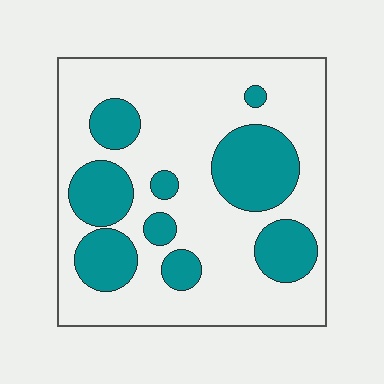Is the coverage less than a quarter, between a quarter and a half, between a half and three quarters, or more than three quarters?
Between a quarter and a half.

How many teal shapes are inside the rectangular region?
9.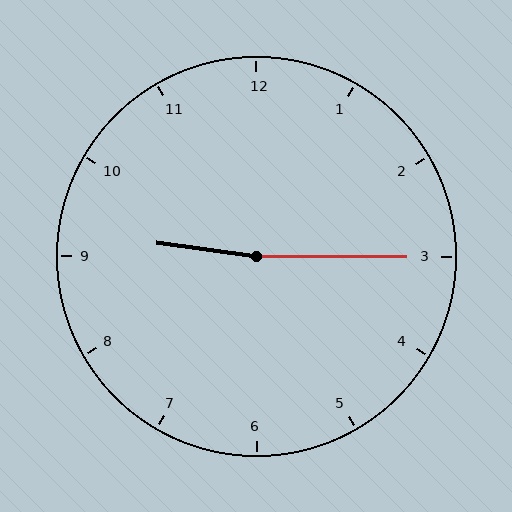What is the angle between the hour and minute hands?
Approximately 172 degrees.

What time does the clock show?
9:15.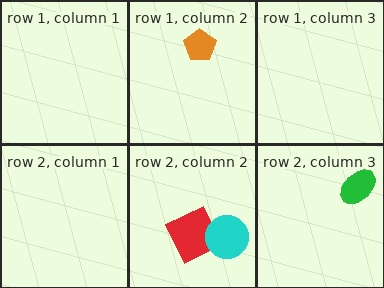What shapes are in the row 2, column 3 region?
The green ellipse.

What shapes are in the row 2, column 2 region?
The red square, the cyan circle.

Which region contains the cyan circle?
The row 2, column 2 region.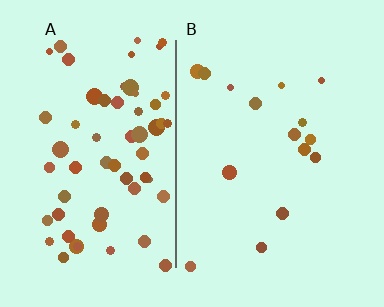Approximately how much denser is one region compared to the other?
Approximately 4.0× — region A over region B.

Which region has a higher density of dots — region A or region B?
A (the left).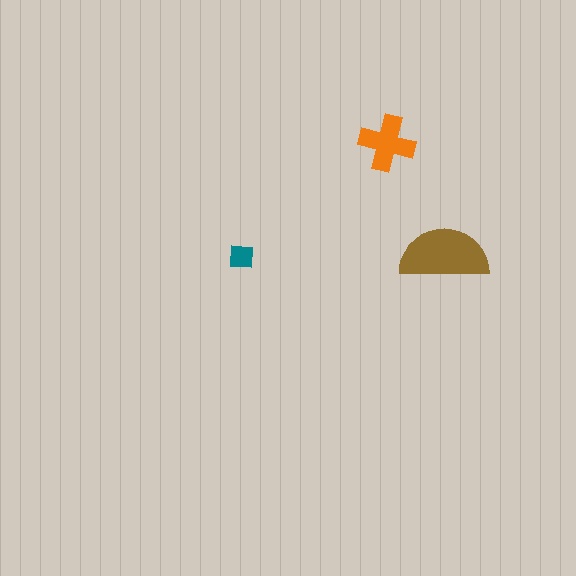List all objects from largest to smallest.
The brown semicircle, the orange cross, the teal square.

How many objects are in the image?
There are 3 objects in the image.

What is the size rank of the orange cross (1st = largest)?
2nd.